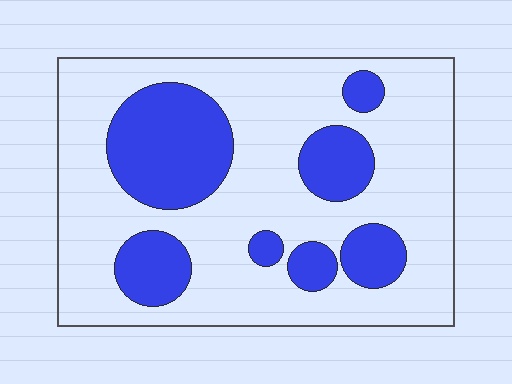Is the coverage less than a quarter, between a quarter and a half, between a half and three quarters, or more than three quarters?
Between a quarter and a half.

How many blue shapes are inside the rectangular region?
7.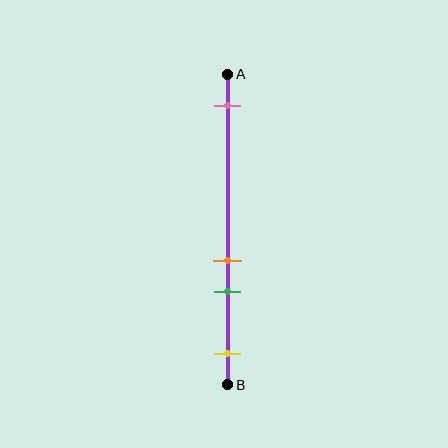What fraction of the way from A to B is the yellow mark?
The yellow mark is approximately 90% (0.9) of the way from A to B.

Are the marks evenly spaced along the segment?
No, the marks are not evenly spaced.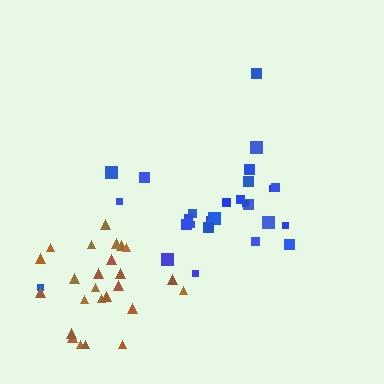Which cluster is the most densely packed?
Brown.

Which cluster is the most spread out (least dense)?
Blue.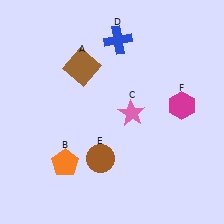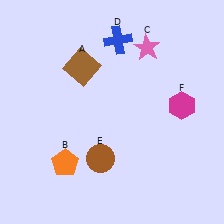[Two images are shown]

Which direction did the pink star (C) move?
The pink star (C) moved up.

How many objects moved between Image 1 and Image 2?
1 object moved between the two images.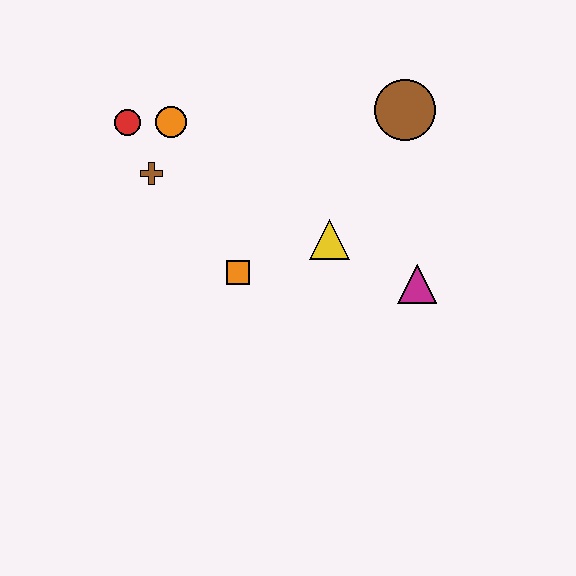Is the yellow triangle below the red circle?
Yes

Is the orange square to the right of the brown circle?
No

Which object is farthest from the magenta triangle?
The red circle is farthest from the magenta triangle.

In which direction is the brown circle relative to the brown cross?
The brown circle is to the right of the brown cross.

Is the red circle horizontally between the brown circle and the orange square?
No